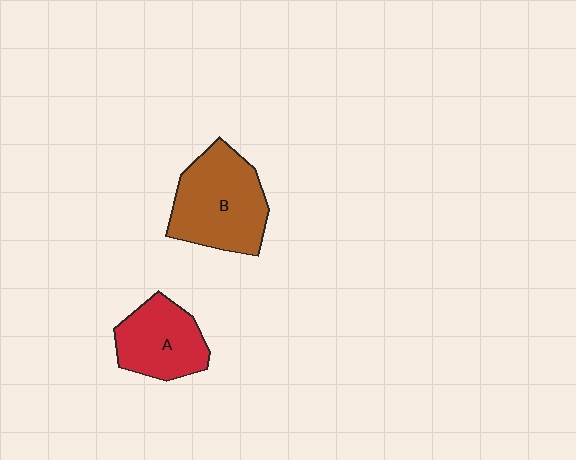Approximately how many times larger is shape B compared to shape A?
Approximately 1.4 times.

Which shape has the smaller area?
Shape A (red).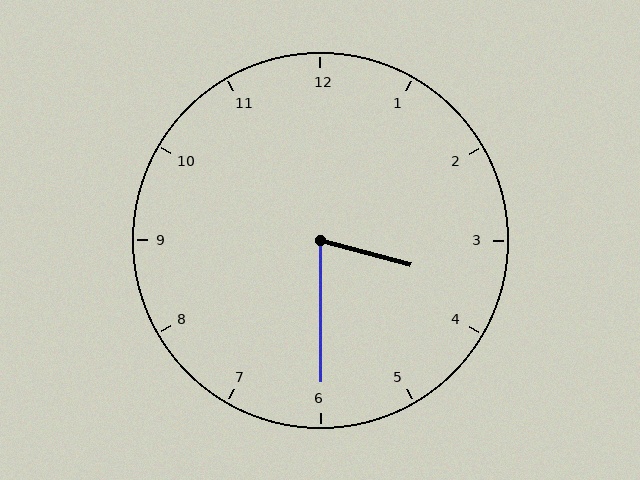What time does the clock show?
3:30.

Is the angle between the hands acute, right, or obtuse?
It is acute.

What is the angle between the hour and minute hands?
Approximately 75 degrees.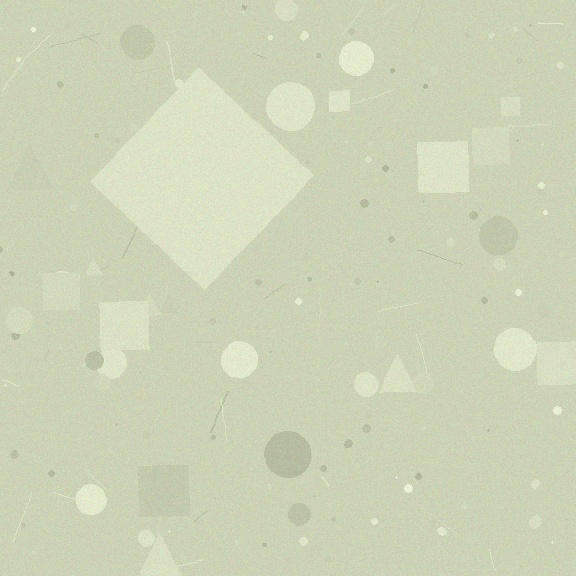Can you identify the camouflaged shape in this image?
The camouflaged shape is a diamond.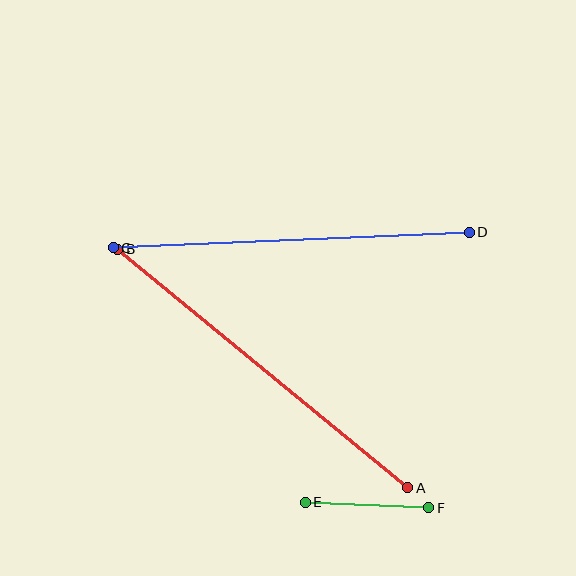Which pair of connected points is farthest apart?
Points A and B are farthest apart.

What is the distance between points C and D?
The distance is approximately 356 pixels.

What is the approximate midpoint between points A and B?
The midpoint is at approximately (263, 369) pixels.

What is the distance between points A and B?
The distance is approximately 376 pixels.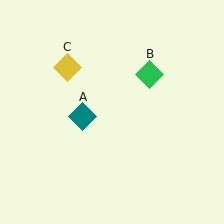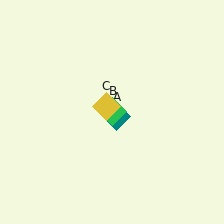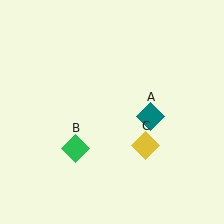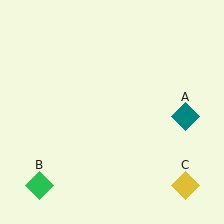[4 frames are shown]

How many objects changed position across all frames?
3 objects changed position: teal diamond (object A), green diamond (object B), yellow diamond (object C).